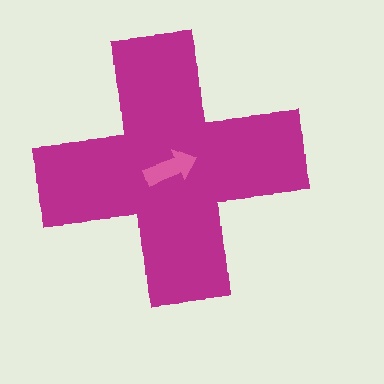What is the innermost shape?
The pink arrow.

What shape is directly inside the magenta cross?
The pink arrow.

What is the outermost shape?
The magenta cross.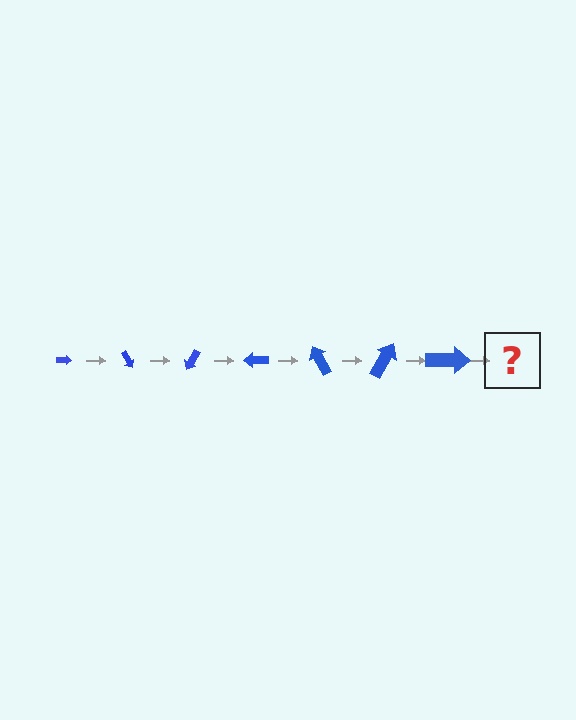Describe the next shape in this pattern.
It should be an arrow, larger than the previous one and rotated 420 degrees from the start.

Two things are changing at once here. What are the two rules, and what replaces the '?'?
The two rules are that the arrow grows larger each step and it rotates 60 degrees each step. The '?' should be an arrow, larger than the previous one and rotated 420 degrees from the start.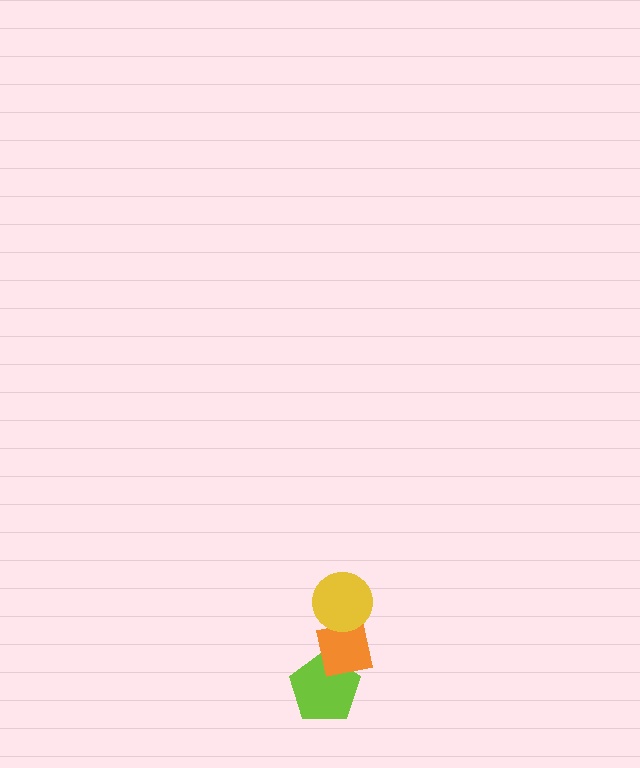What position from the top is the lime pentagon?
The lime pentagon is 3rd from the top.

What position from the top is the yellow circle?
The yellow circle is 1st from the top.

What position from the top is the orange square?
The orange square is 2nd from the top.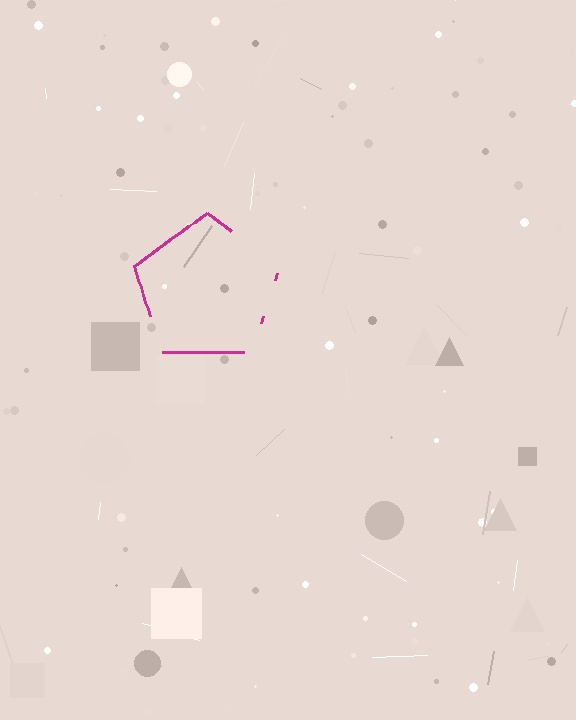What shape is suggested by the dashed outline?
The dashed outline suggests a pentagon.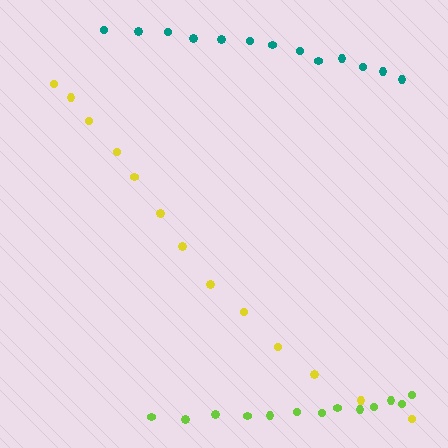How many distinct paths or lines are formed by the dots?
There are 3 distinct paths.